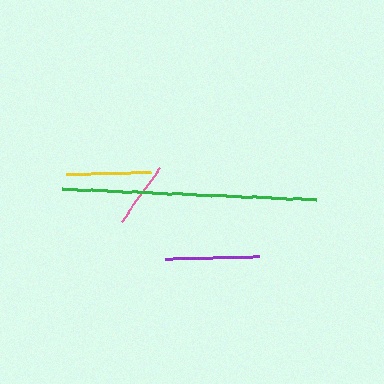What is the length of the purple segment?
The purple segment is approximately 94 pixels long.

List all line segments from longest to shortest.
From longest to shortest: green, purple, yellow, pink.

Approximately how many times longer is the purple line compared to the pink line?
The purple line is approximately 1.4 times the length of the pink line.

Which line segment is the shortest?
The pink line is the shortest at approximately 66 pixels.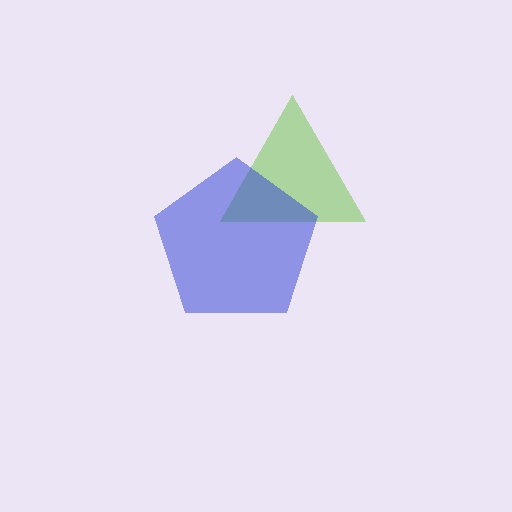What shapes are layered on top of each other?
The layered shapes are: a lime triangle, a blue pentagon.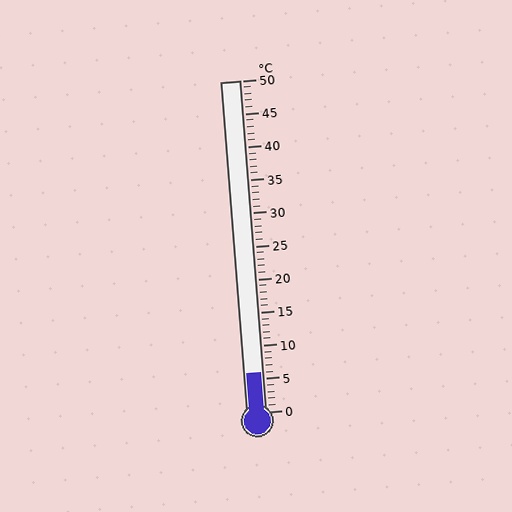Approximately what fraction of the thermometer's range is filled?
The thermometer is filled to approximately 10% of its range.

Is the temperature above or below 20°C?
The temperature is below 20°C.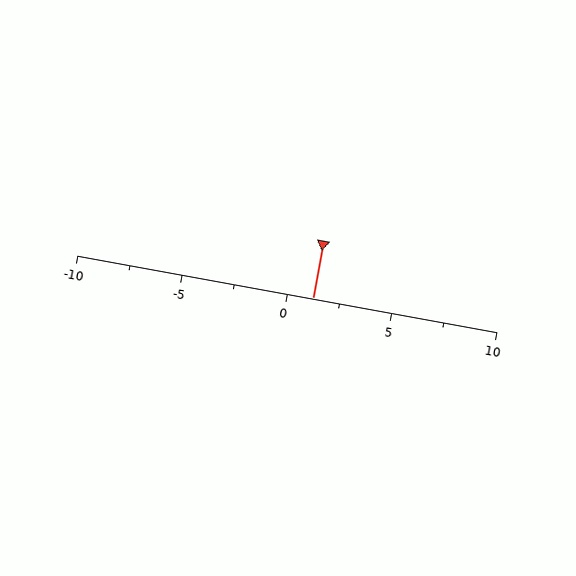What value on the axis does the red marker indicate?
The marker indicates approximately 1.2.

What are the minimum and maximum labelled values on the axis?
The axis runs from -10 to 10.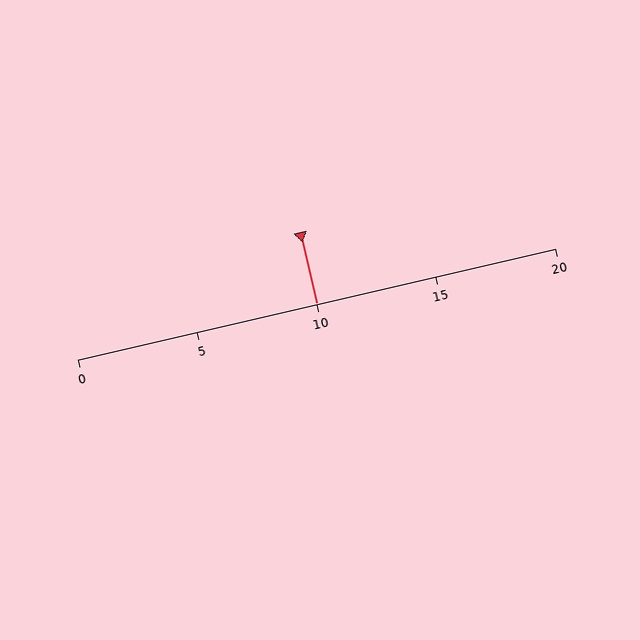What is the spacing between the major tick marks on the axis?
The major ticks are spaced 5 apart.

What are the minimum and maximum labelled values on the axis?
The axis runs from 0 to 20.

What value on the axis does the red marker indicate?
The marker indicates approximately 10.